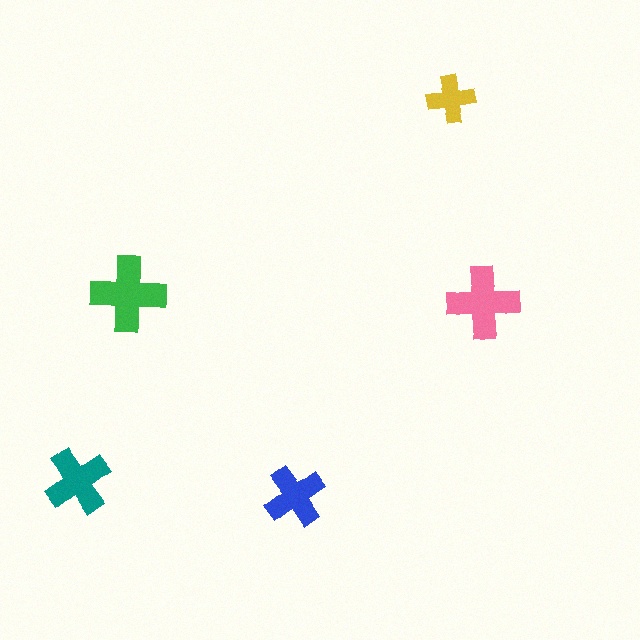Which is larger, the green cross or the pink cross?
The green one.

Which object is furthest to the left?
The teal cross is leftmost.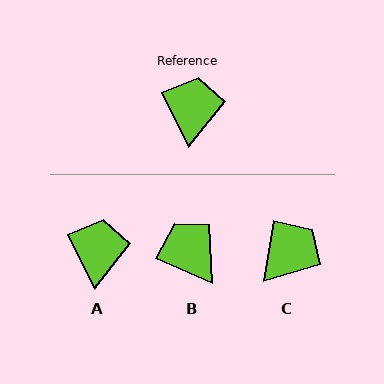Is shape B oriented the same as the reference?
No, it is off by about 40 degrees.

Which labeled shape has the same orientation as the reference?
A.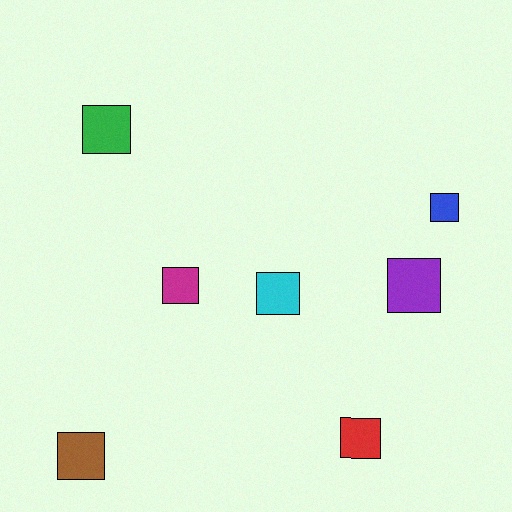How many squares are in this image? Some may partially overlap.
There are 7 squares.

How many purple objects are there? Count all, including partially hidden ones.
There is 1 purple object.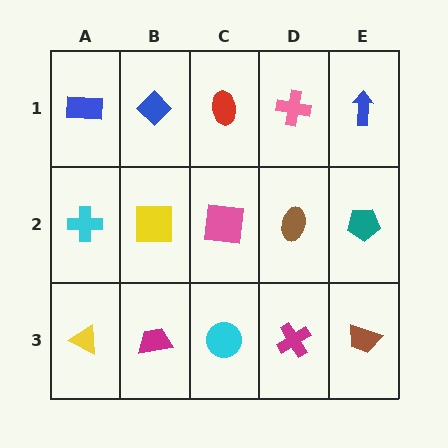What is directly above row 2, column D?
A pink cross.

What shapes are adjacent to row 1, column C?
A pink square (row 2, column C), a blue diamond (row 1, column B), a pink cross (row 1, column D).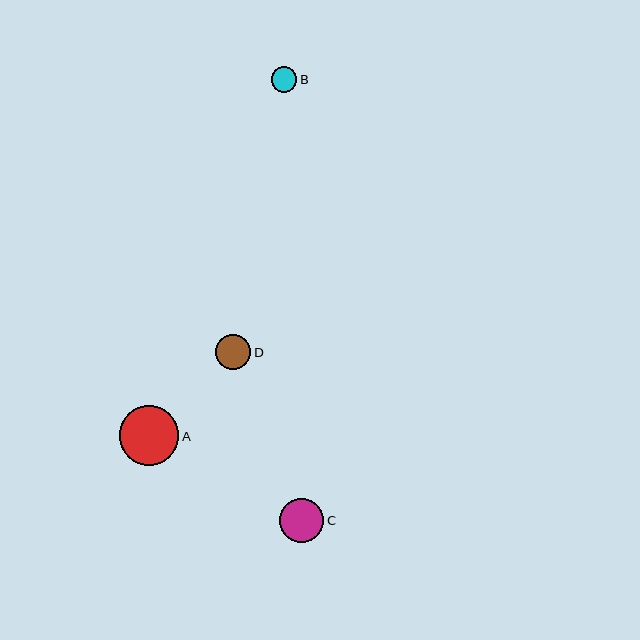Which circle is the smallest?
Circle B is the smallest with a size of approximately 26 pixels.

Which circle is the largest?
Circle A is the largest with a size of approximately 60 pixels.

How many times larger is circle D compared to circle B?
Circle D is approximately 1.4 times the size of circle B.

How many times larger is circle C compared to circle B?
Circle C is approximately 1.7 times the size of circle B.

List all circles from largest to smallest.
From largest to smallest: A, C, D, B.